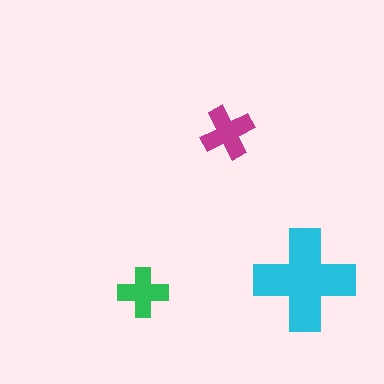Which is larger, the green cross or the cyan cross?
The cyan one.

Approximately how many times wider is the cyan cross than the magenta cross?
About 2 times wider.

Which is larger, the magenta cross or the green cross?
The magenta one.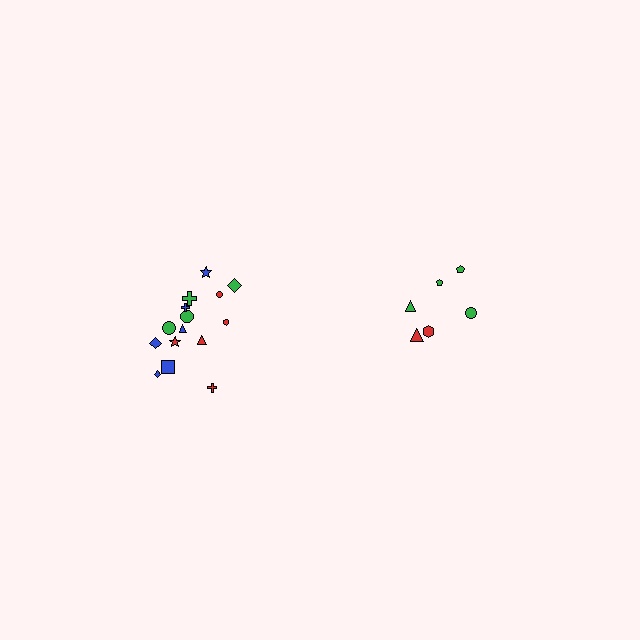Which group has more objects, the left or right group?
The left group.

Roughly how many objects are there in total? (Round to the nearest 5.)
Roughly 20 objects in total.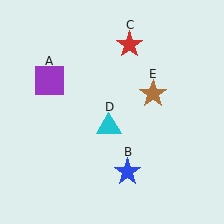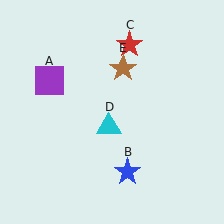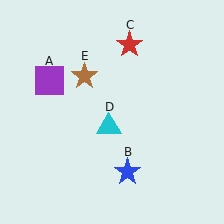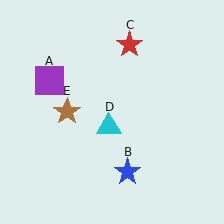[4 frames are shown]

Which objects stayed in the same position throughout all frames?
Purple square (object A) and blue star (object B) and red star (object C) and cyan triangle (object D) remained stationary.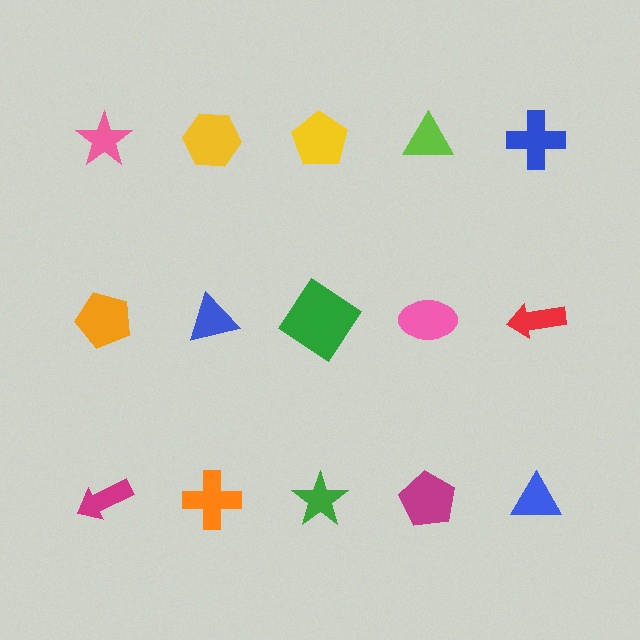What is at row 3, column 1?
A magenta arrow.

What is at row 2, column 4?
A pink ellipse.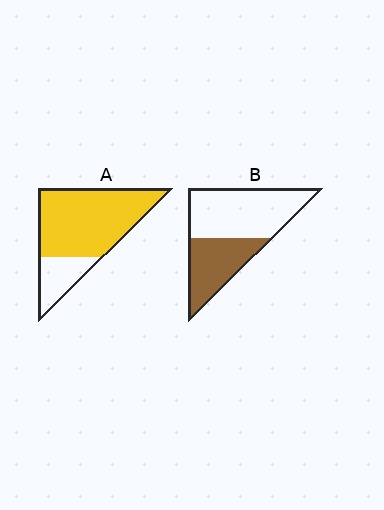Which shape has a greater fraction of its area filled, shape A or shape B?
Shape A.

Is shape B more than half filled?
No.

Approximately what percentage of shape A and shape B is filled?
A is approximately 75% and B is approximately 40%.